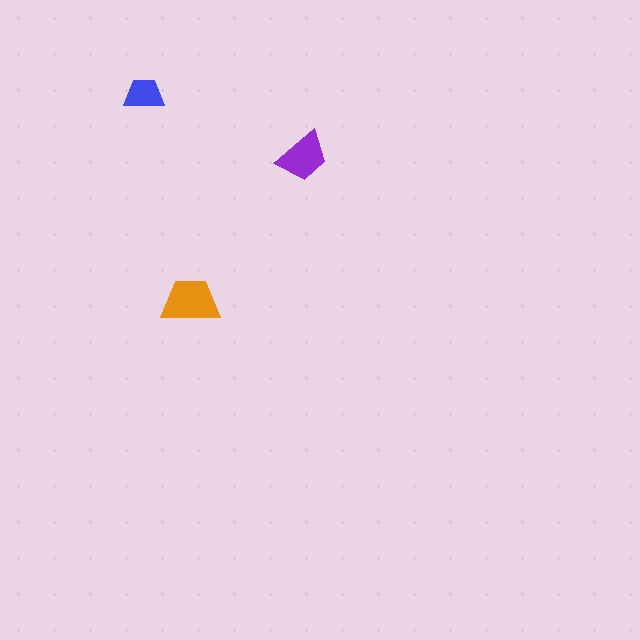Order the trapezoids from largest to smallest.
the orange one, the purple one, the blue one.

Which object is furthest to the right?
The purple trapezoid is rightmost.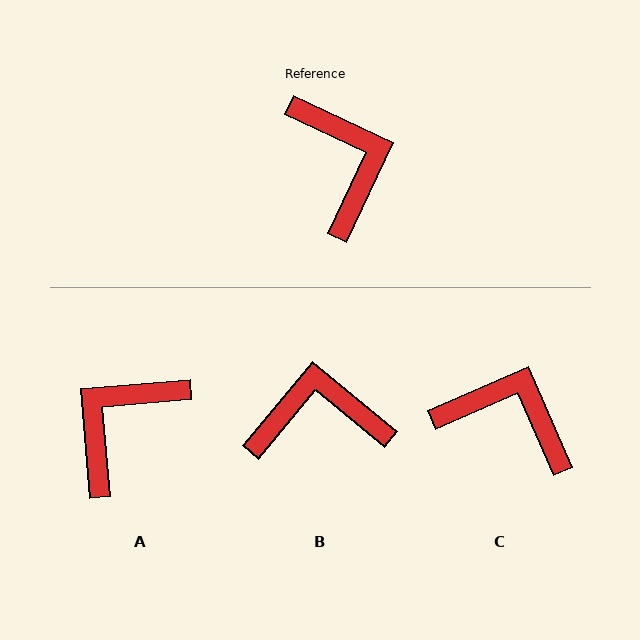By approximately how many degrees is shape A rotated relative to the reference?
Approximately 120 degrees counter-clockwise.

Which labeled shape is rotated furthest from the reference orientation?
A, about 120 degrees away.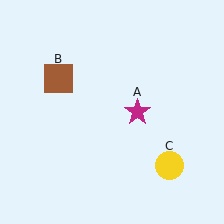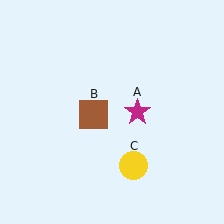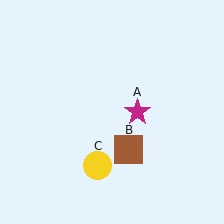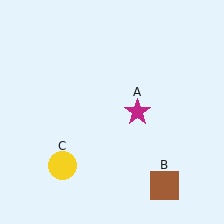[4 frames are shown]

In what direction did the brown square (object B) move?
The brown square (object B) moved down and to the right.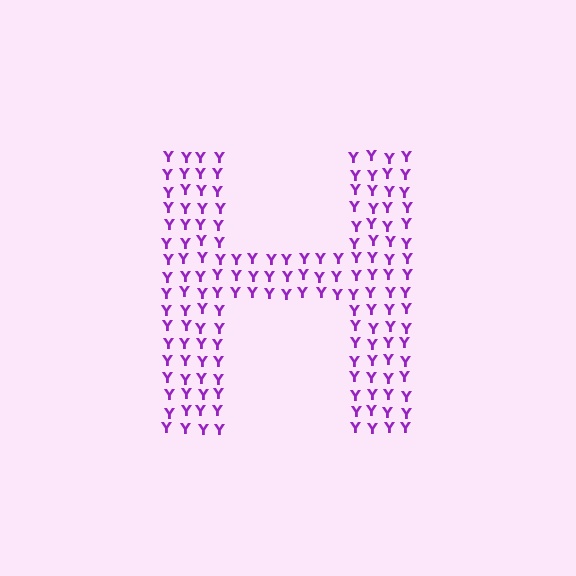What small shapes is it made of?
It is made of small letter Y's.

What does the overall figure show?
The overall figure shows the letter H.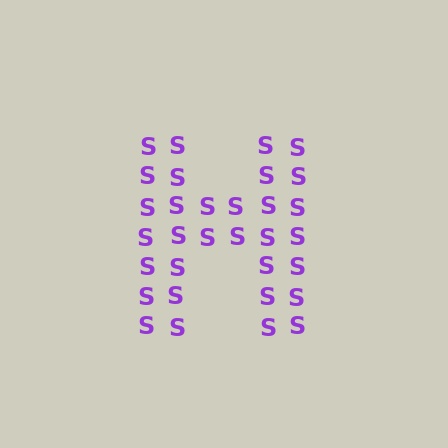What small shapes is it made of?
It is made of small letter S's.